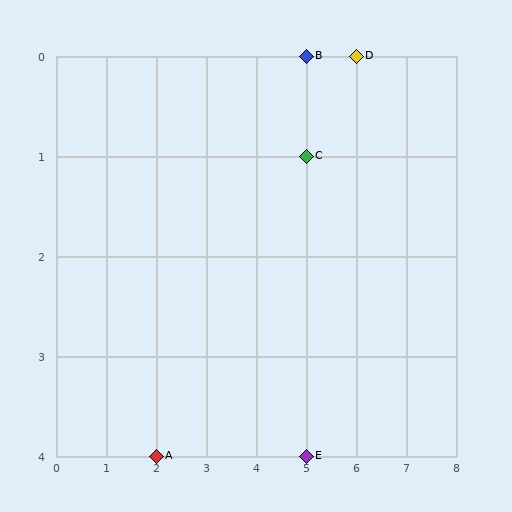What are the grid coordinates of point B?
Point B is at grid coordinates (5, 0).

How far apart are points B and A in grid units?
Points B and A are 3 columns and 4 rows apart (about 5.0 grid units diagonally).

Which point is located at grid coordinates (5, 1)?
Point C is at (5, 1).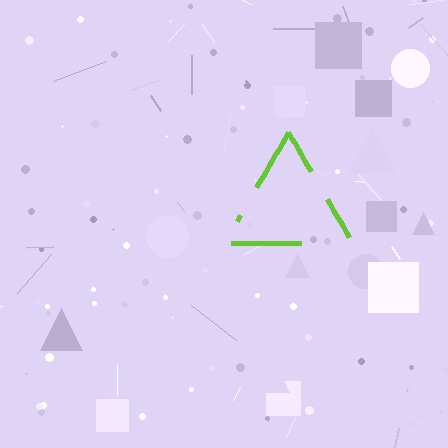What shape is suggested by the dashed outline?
The dashed outline suggests a triangle.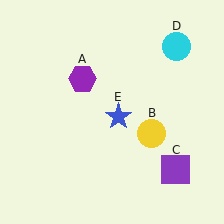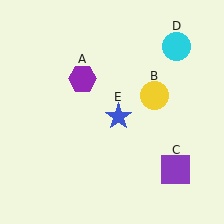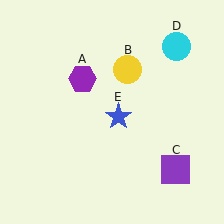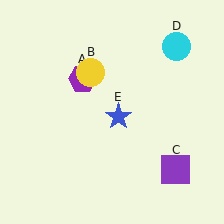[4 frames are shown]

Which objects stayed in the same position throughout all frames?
Purple hexagon (object A) and purple square (object C) and cyan circle (object D) and blue star (object E) remained stationary.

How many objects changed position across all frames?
1 object changed position: yellow circle (object B).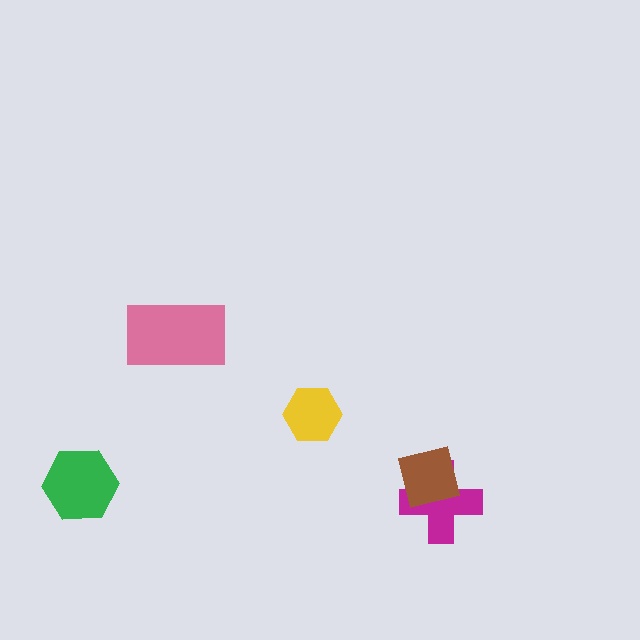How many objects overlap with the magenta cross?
1 object overlaps with the magenta cross.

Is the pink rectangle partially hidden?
No, no other shape covers it.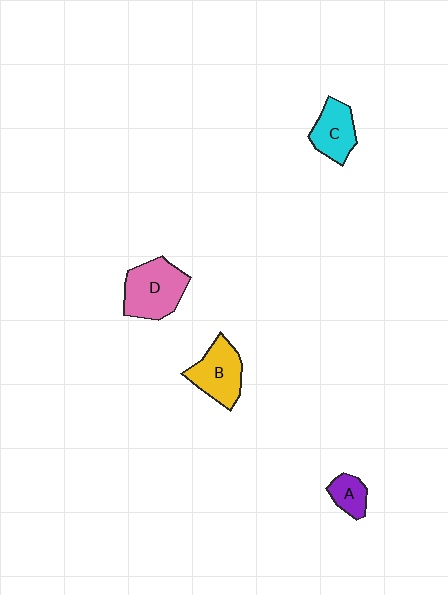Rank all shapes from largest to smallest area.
From largest to smallest: D (pink), B (yellow), C (cyan), A (purple).